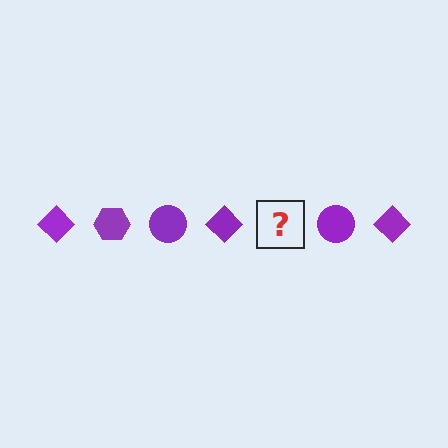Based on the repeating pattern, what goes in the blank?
The blank should be a purple hexagon.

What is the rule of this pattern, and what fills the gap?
The rule is that the pattern cycles through diamond, hexagon, circle shapes in purple. The gap should be filled with a purple hexagon.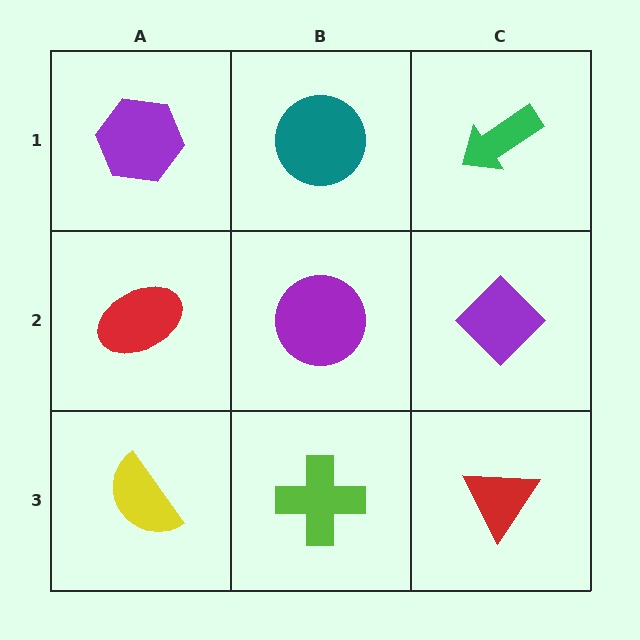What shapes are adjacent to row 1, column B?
A purple circle (row 2, column B), a purple hexagon (row 1, column A), a green arrow (row 1, column C).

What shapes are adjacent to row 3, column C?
A purple diamond (row 2, column C), a lime cross (row 3, column B).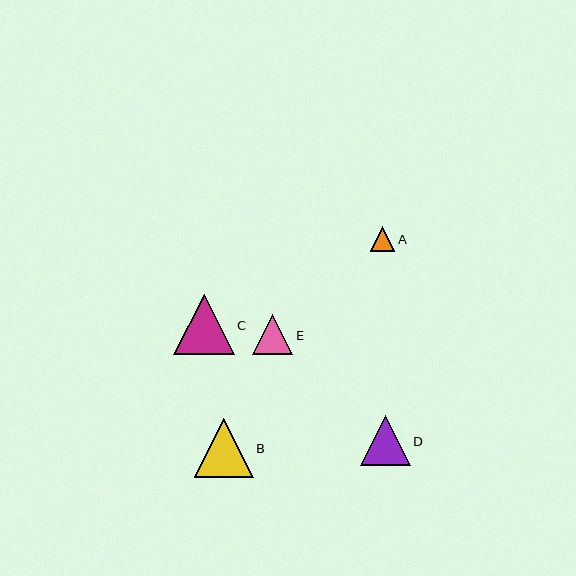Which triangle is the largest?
Triangle C is the largest with a size of approximately 60 pixels.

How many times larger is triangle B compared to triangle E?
Triangle B is approximately 1.5 times the size of triangle E.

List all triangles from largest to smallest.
From largest to smallest: C, B, D, E, A.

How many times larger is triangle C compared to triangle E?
Triangle C is approximately 1.5 times the size of triangle E.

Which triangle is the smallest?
Triangle A is the smallest with a size of approximately 24 pixels.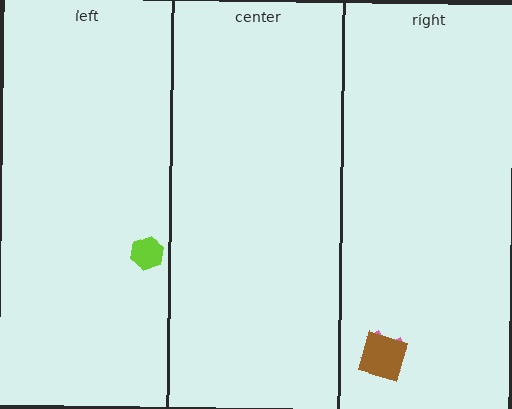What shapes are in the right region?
The pink cross, the brown square.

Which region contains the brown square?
The right region.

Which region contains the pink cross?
The right region.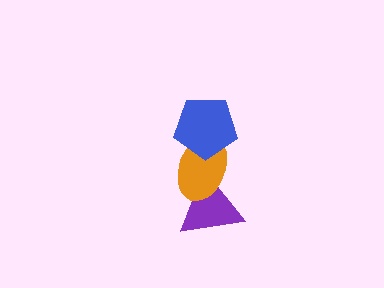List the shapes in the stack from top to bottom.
From top to bottom: the blue pentagon, the orange ellipse, the purple triangle.